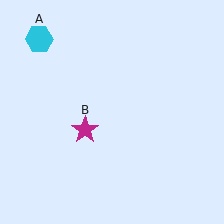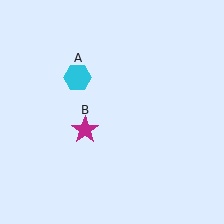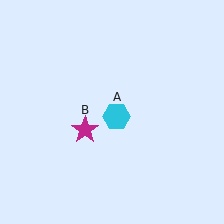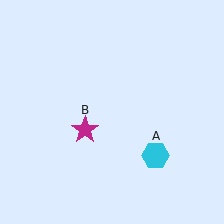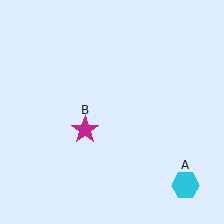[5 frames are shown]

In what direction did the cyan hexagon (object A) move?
The cyan hexagon (object A) moved down and to the right.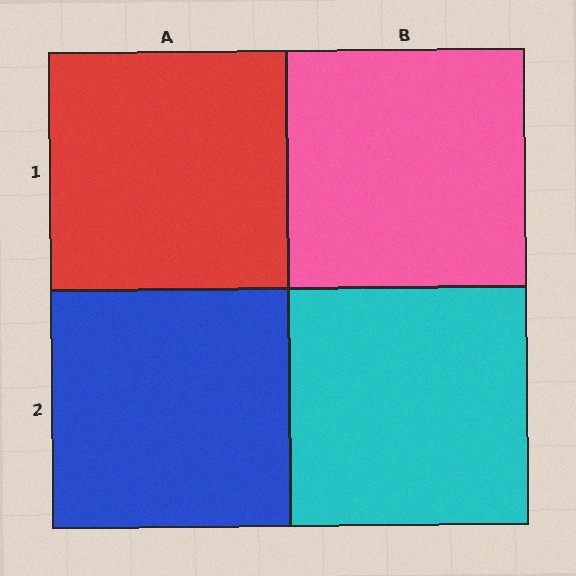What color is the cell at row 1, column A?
Red.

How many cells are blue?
1 cell is blue.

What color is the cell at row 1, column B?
Pink.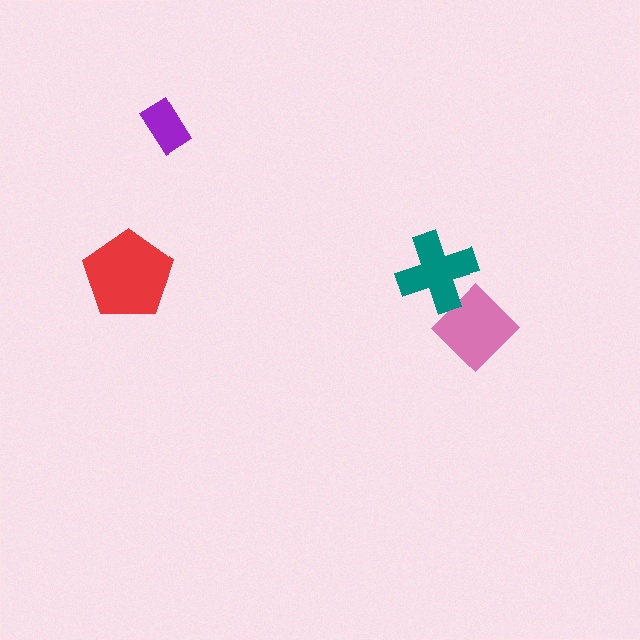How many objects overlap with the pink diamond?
1 object overlaps with the pink diamond.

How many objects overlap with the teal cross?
1 object overlaps with the teal cross.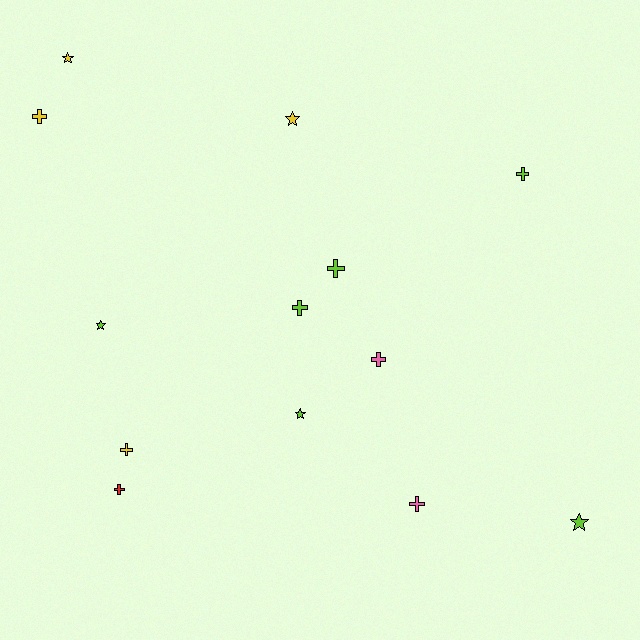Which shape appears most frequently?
Cross, with 8 objects.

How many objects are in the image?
There are 13 objects.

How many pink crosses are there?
There are 2 pink crosses.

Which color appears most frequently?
Lime, with 6 objects.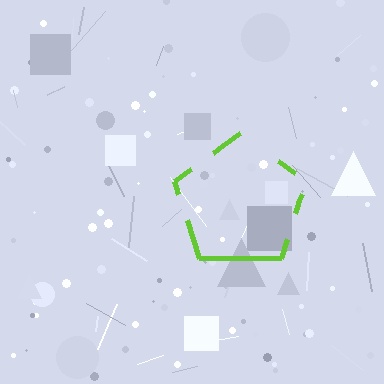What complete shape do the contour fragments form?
The contour fragments form a pentagon.